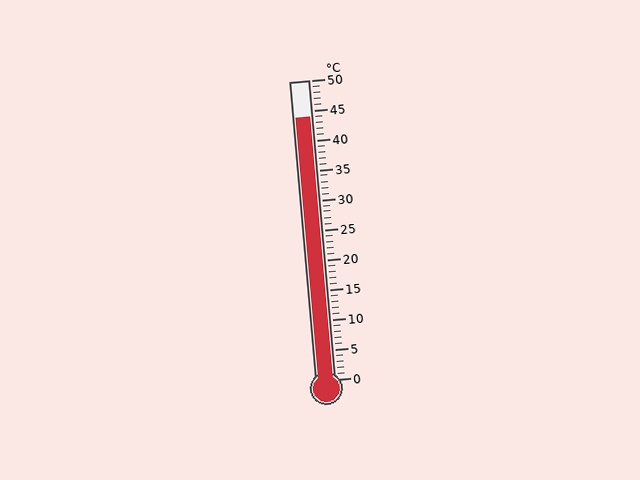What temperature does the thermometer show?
The thermometer shows approximately 44°C.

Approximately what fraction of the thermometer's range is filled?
The thermometer is filled to approximately 90% of its range.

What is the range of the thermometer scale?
The thermometer scale ranges from 0°C to 50°C.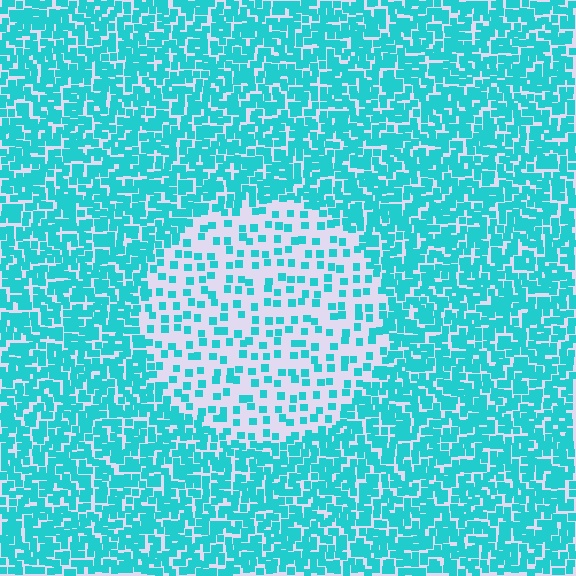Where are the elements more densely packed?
The elements are more densely packed outside the circle boundary.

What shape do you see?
I see a circle.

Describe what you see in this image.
The image contains small cyan elements arranged at two different densities. A circle-shaped region is visible where the elements are less densely packed than the surrounding area.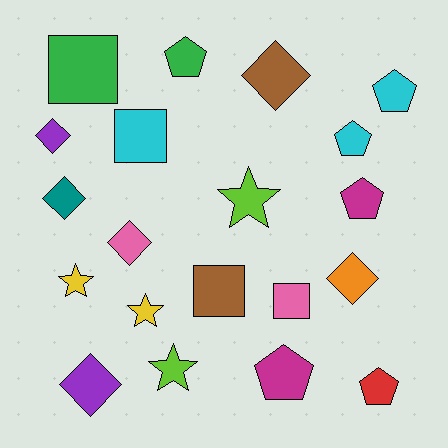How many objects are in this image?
There are 20 objects.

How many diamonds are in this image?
There are 6 diamonds.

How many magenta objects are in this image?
There are 2 magenta objects.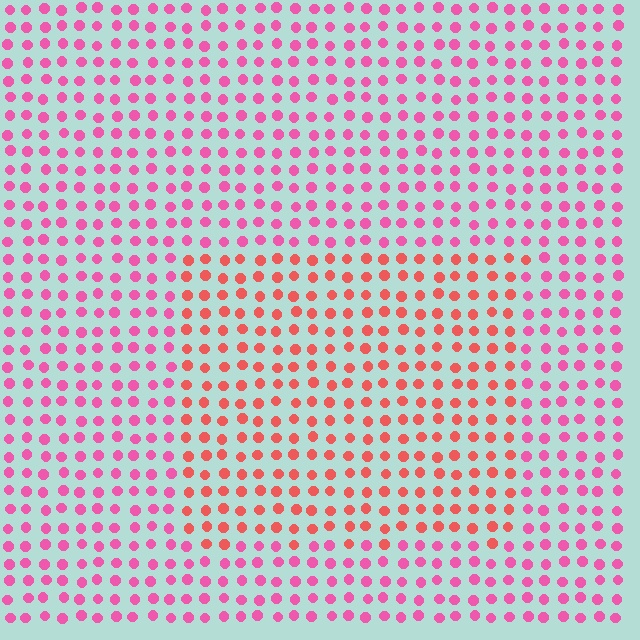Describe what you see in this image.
The image is filled with small pink elements in a uniform arrangement. A rectangle-shaped region is visible where the elements are tinted to a slightly different hue, forming a subtle color boundary.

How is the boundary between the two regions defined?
The boundary is defined purely by a slight shift in hue (about 34 degrees). Spacing, size, and orientation are identical on both sides.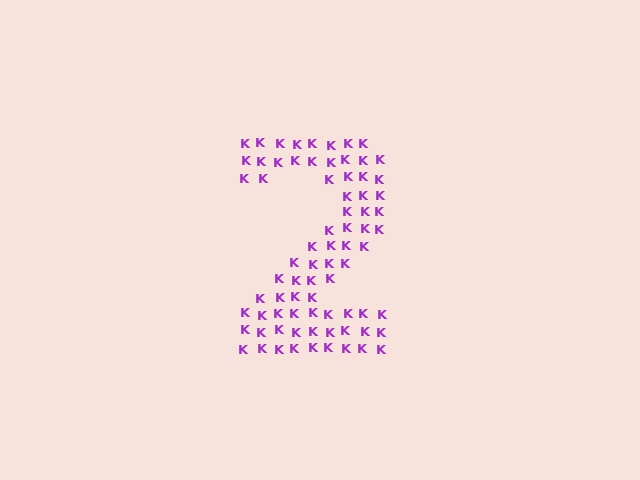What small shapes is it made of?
It is made of small letter K's.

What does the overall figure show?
The overall figure shows the digit 2.